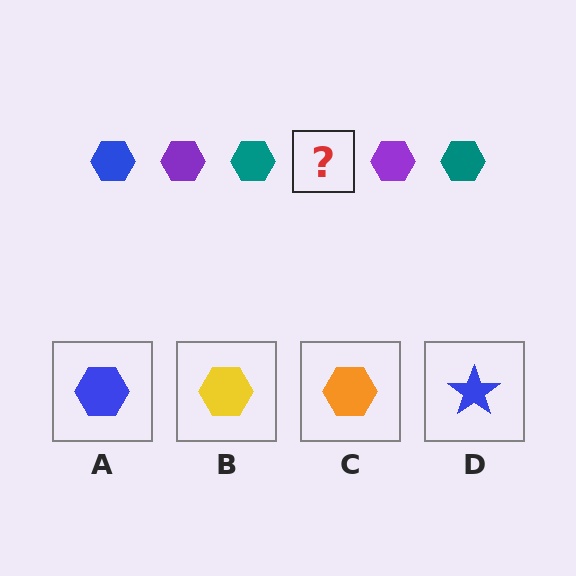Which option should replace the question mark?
Option A.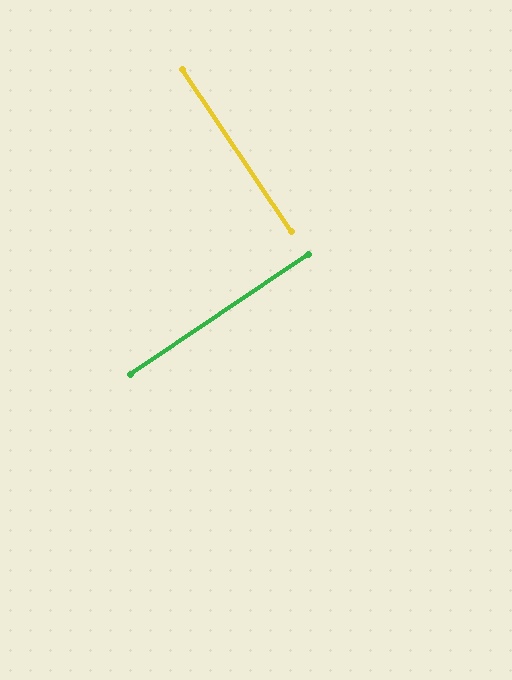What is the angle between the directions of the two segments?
Approximately 90 degrees.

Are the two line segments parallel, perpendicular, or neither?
Perpendicular — they meet at approximately 90°.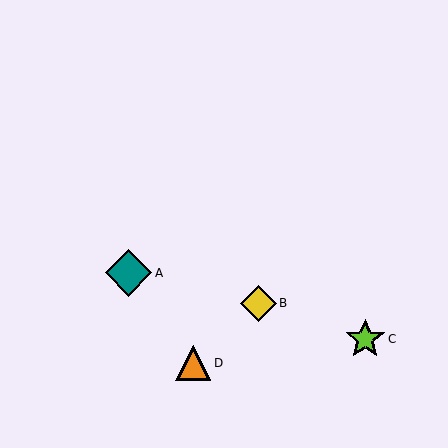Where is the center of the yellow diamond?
The center of the yellow diamond is at (258, 303).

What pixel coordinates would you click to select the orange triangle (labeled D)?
Click at (193, 363) to select the orange triangle D.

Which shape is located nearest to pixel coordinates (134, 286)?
The teal diamond (labeled A) at (128, 273) is nearest to that location.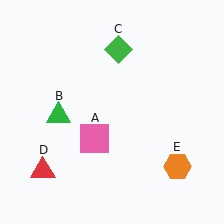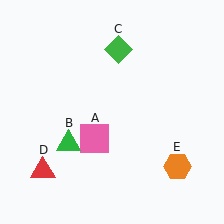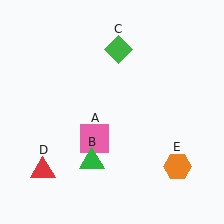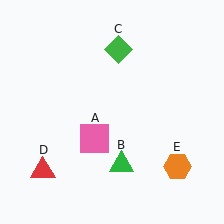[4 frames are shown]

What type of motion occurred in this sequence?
The green triangle (object B) rotated counterclockwise around the center of the scene.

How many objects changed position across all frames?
1 object changed position: green triangle (object B).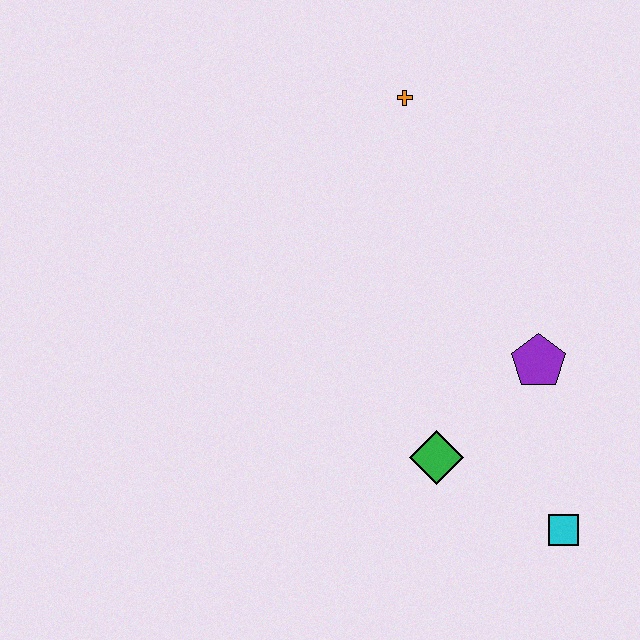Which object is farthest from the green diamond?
The orange cross is farthest from the green diamond.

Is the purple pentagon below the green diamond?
No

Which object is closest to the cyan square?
The green diamond is closest to the cyan square.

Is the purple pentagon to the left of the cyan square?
Yes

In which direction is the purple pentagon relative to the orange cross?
The purple pentagon is below the orange cross.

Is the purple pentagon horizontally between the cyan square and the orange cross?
Yes